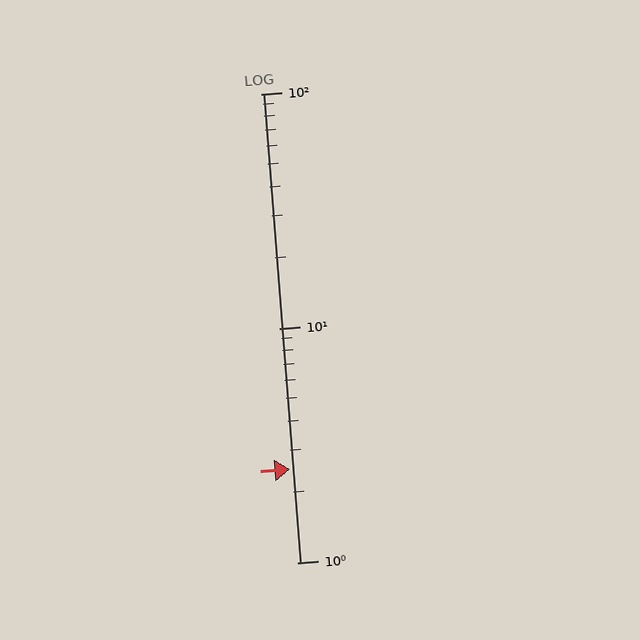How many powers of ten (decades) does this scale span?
The scale spans 2 decades, from 1 to 100.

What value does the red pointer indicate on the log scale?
The pointer indicates approximately 2.5.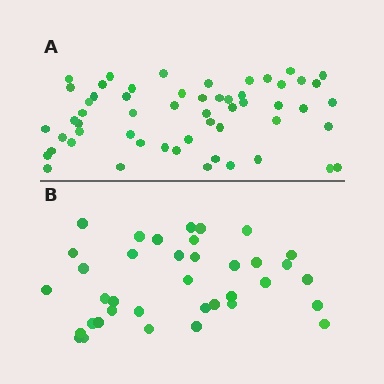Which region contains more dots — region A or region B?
Region A (the top region) has more dots.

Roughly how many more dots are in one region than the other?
Region A has approximately 20 more dots than region B.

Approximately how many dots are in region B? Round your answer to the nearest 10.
About 40 dots. (The exact count is 37, which rounds to 40.)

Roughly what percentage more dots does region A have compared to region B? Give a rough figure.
About 50% more.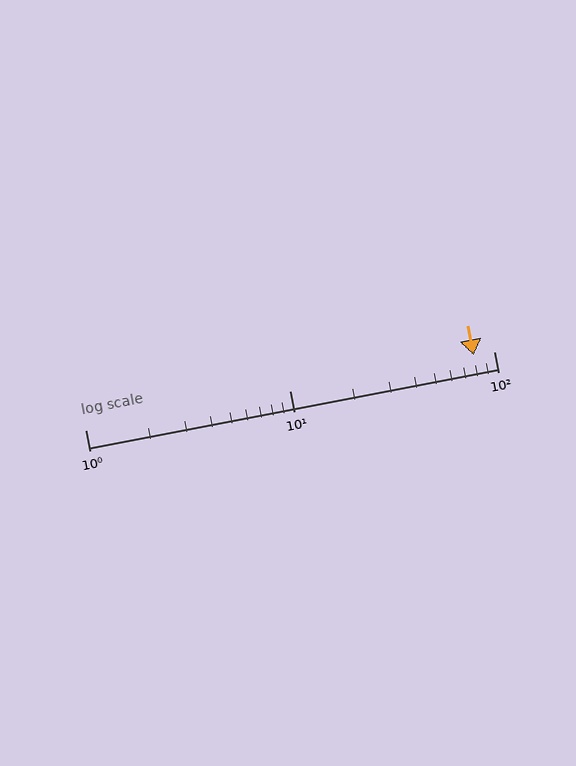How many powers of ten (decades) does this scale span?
The scale spans 2 decades, from 1 to 100.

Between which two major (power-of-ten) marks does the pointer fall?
The pointer is between 10 and 100.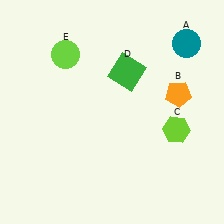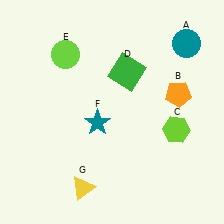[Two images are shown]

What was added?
A teal star (F), a yellow triangle (G) were added in Image 2.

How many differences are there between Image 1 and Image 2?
There are 2 differences between the two images.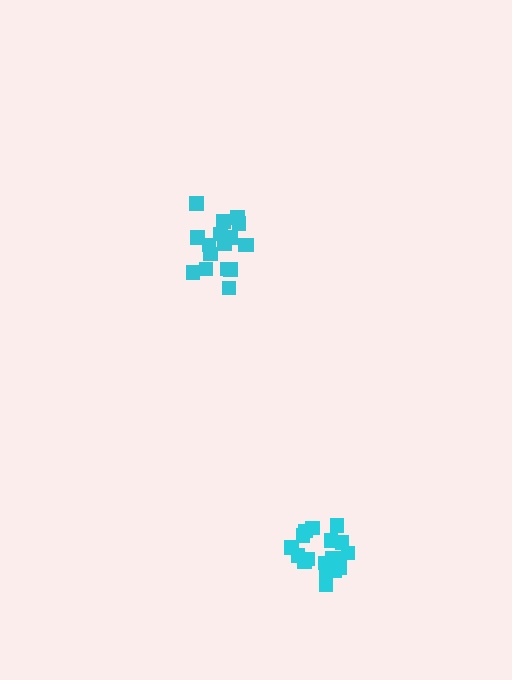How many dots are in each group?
Group 1: 17 dots, Group 2: 18 dots (35 total).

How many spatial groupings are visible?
There are 2 spatial groupings.